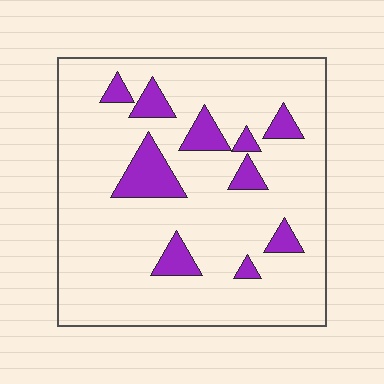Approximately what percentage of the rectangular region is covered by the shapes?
Approximately 15%.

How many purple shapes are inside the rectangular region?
10.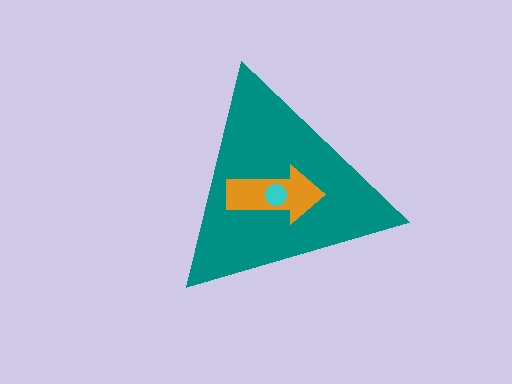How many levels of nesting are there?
3.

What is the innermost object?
The cyan circle.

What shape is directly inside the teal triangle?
The orange arrow.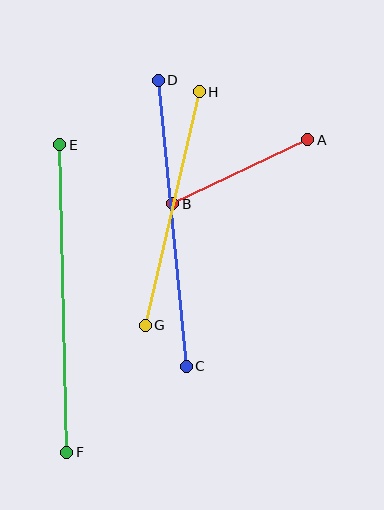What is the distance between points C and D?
The distance is approximately 288 pixels.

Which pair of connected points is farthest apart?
Points E and F are farthest apart.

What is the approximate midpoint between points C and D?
The midpoint is at approximately (172, 223) pixels.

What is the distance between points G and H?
The distance is approximately 240 pixels.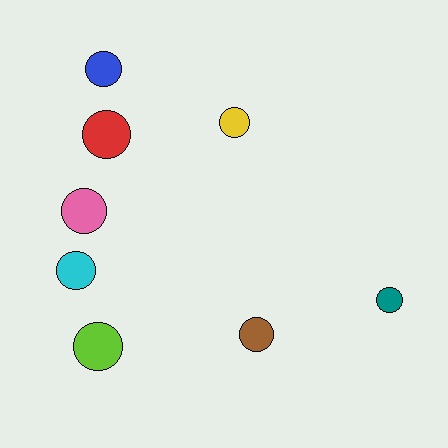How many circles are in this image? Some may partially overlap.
There are 8 circles.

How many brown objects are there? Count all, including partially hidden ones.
There is 1 brown object.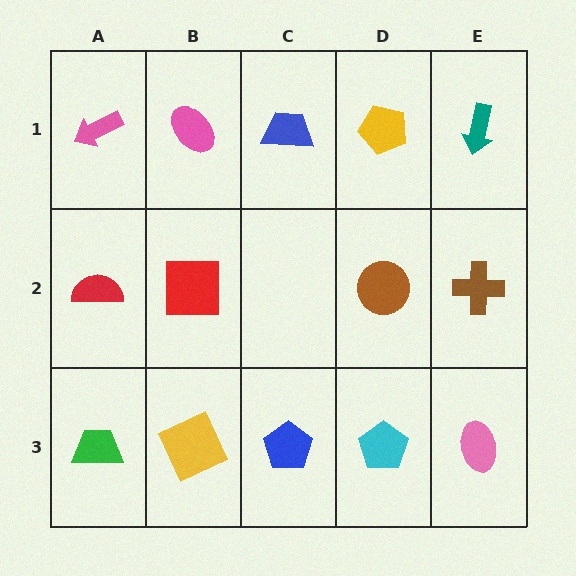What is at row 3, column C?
A blue pentagon.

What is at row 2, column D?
A brown circle.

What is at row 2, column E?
A brown cross.